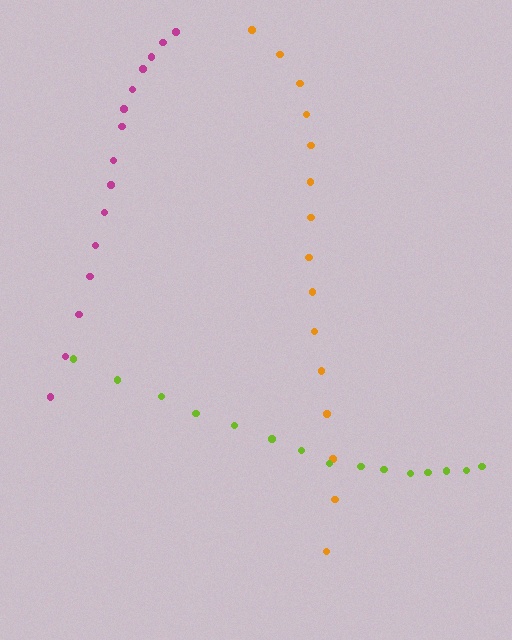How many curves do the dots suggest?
There are 3 distinct paths.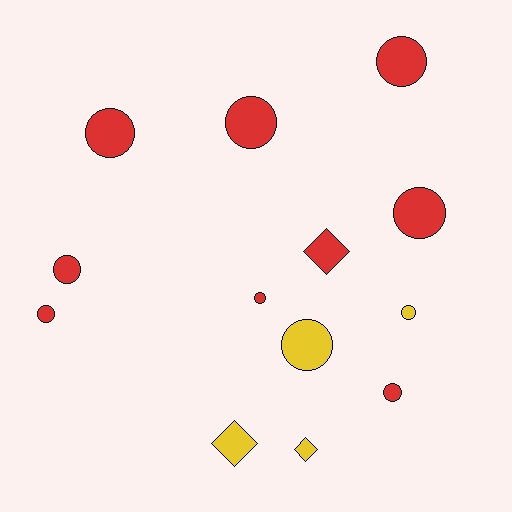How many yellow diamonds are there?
There are 2 yellow diamonds.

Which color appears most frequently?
Red, with 9 objects.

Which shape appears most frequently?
Circle, with 10 objects.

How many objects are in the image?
There are 13 objects.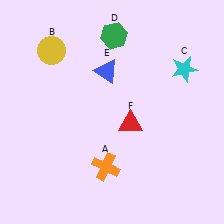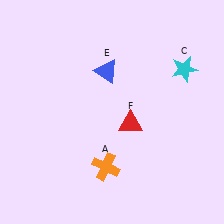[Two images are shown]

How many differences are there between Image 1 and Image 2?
There are 2 differences between the two images.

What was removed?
The yellow circle (B), the green hexagon (D) were removed in Image 2.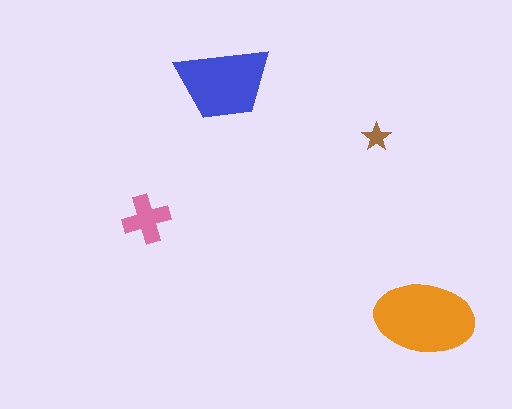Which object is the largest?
The orange ellipse.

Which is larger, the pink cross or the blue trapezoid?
The blue trapezoid.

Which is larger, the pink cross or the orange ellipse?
The orange ellipse.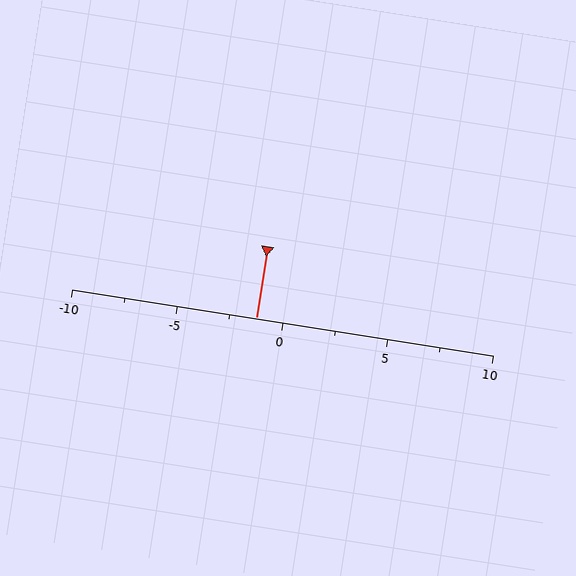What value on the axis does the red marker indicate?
The marker indicates approximately -1.2.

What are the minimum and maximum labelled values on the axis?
The axis runs from -10 to 10.